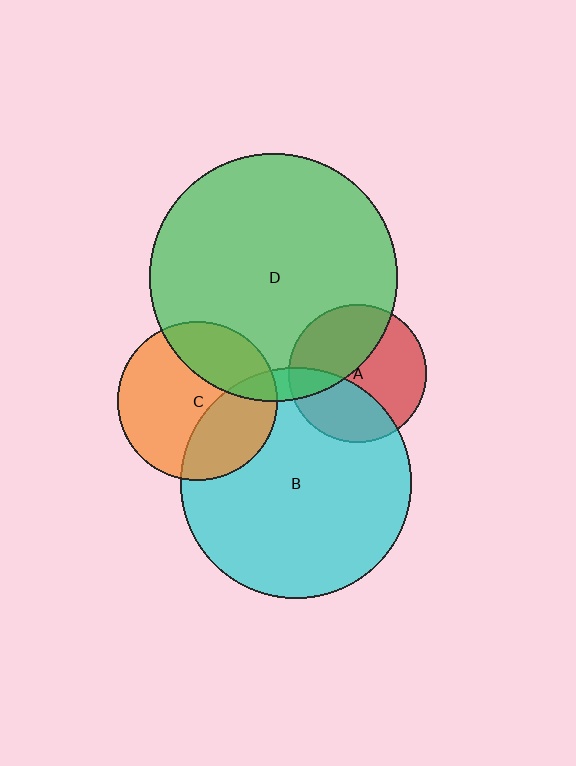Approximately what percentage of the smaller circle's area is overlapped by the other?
Approximately 35%.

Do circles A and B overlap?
Yes.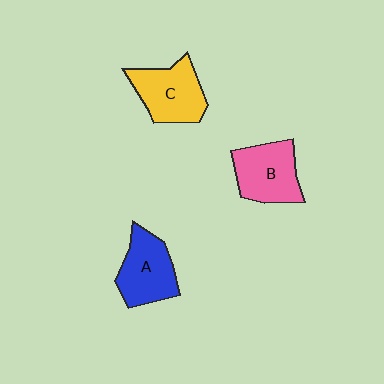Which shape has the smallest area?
Shape A (blue).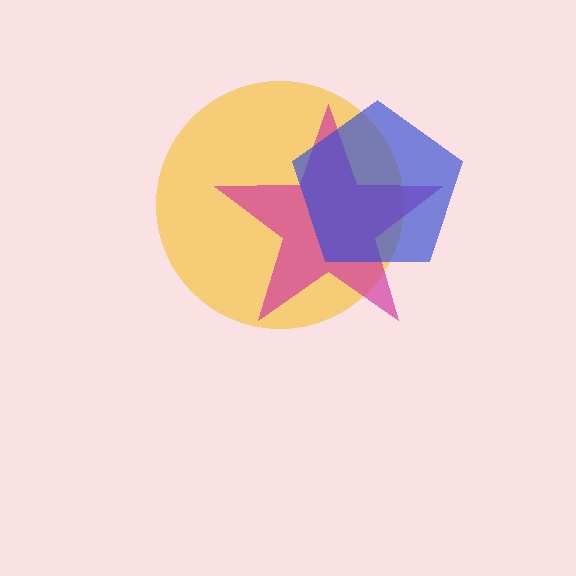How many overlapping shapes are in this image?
There are 3 overlapping shapes in the image.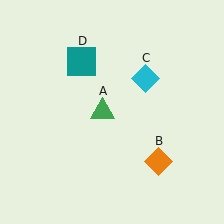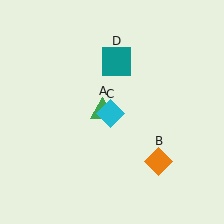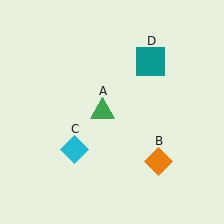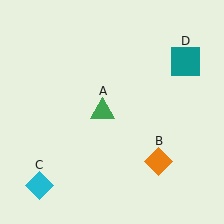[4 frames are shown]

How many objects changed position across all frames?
2 objects changed position: cyan diamond (object C), teal square (object D).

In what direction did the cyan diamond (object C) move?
The cyan diamond (object C) moved down and to the left.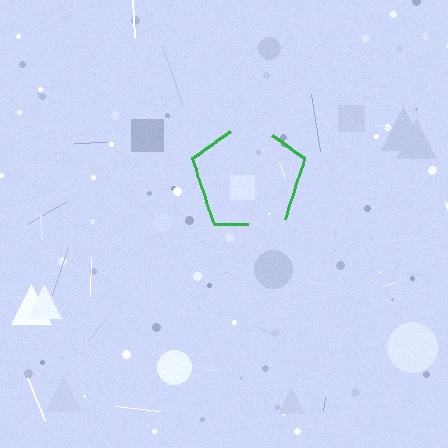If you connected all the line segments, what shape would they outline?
They would outline a pentagon.